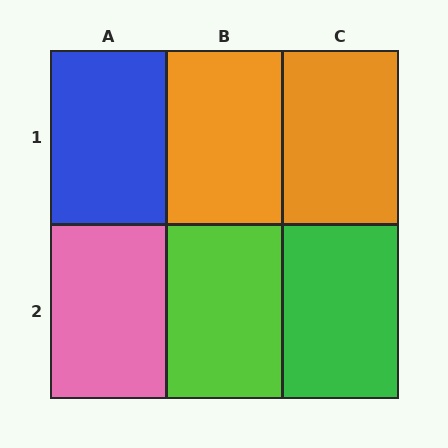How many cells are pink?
1 cell is pink.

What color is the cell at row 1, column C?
Orange.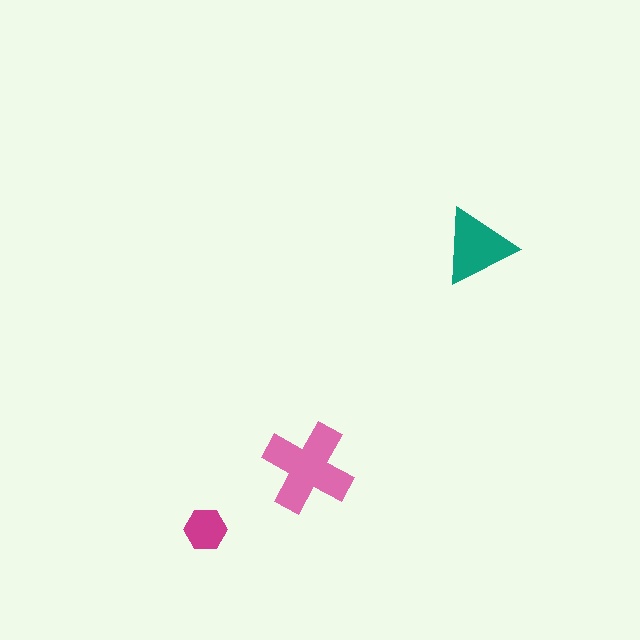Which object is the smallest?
The magenta hexagon.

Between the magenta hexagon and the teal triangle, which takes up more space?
The teal triangle.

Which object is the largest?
The pink cross.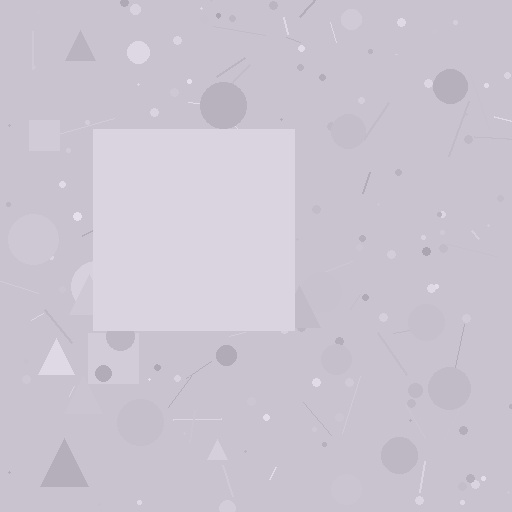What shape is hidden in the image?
A square is hidden in the image.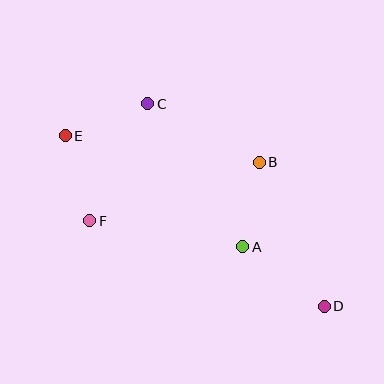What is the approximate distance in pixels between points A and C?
The distance between A and C is approximately 172 pixels.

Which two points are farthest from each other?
Points D and E are farthest from each other.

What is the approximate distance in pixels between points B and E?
The distance between B and E is approximately 196 pixels.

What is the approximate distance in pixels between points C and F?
The distance between C and F is approximately 130 pixels.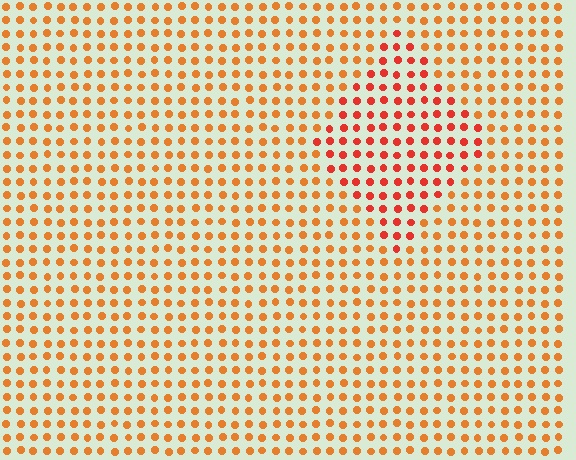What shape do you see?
I see a diamond.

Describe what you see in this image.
The image is filled with small orange elements in a uniform arrangement. A diamond-shaped region is visible where the elements are tinted to a slightly different hue, forming a subtle color boundary.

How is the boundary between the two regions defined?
The boundary is defined purely by a slight shift in hue (about 25 degrees). Spacing, size, and orientation are identical on both sides.